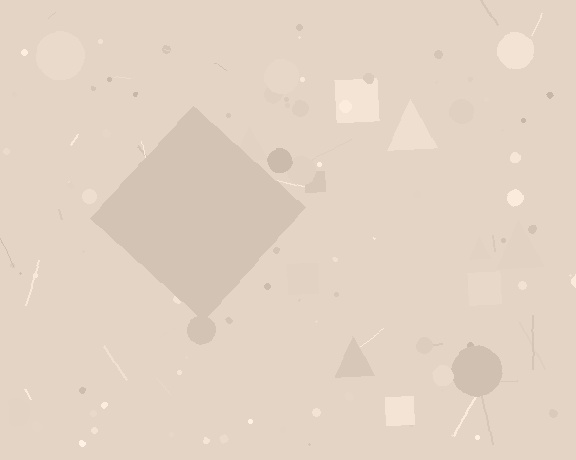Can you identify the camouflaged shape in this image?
The camouflaged shape is a diamond.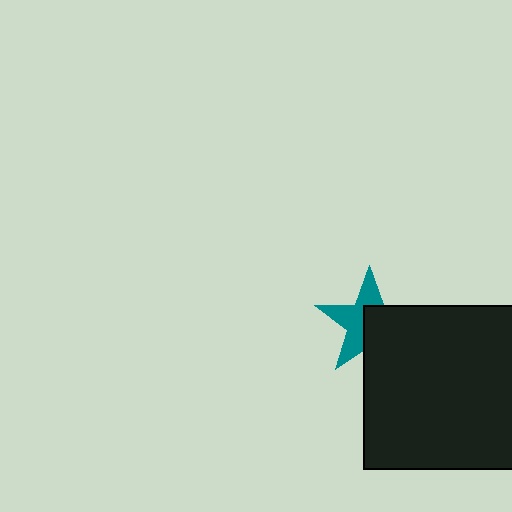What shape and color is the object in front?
The object in front is a black square.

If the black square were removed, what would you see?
You would see the complete teal star.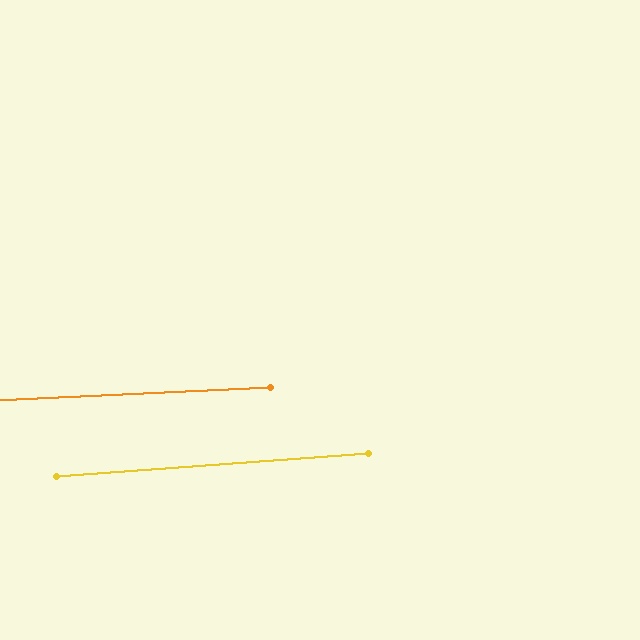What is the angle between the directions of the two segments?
Approximately 2 degrees.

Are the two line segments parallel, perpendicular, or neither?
Parallel — their directions differ by only 1.7°.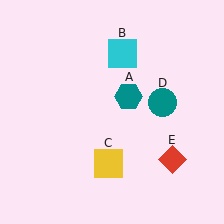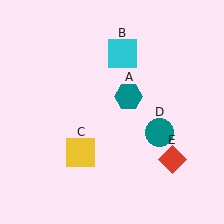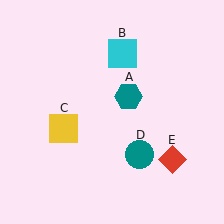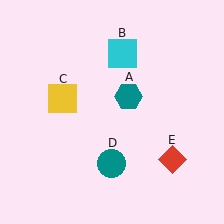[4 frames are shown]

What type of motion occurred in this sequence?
The yellow square (object C), teal circle (object D) rotated clockwise around the center of the scene.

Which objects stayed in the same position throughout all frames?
Teal hexagon (object A) and cyan square (object B) and red diamond (object E) remained stationary.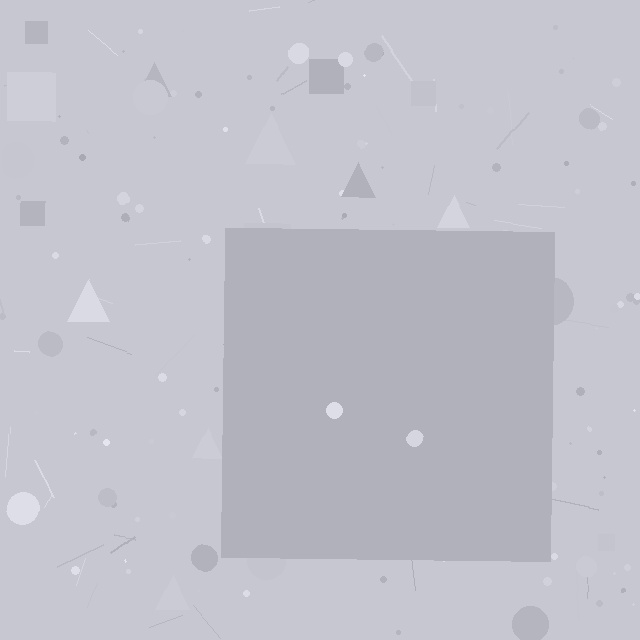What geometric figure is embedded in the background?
A square is embedded in the background.